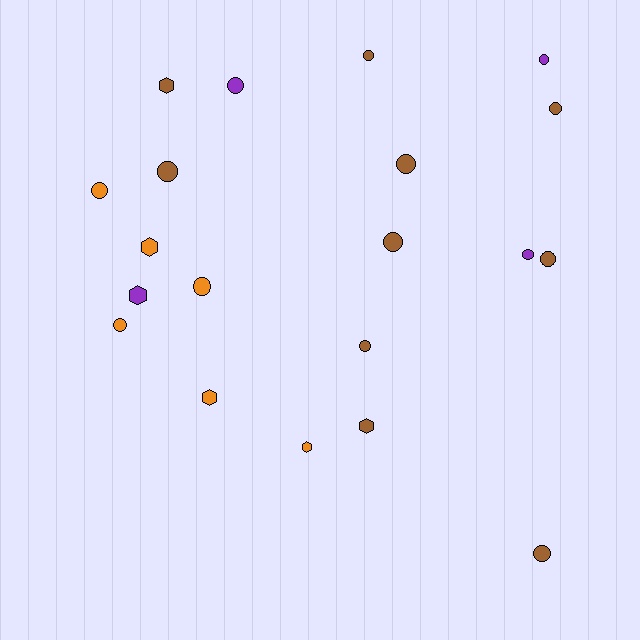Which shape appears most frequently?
Circle, with 14 objects.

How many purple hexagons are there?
There is 1 purple hexagon.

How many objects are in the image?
There are 20 objects.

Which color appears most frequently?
Brown, with 10 objects.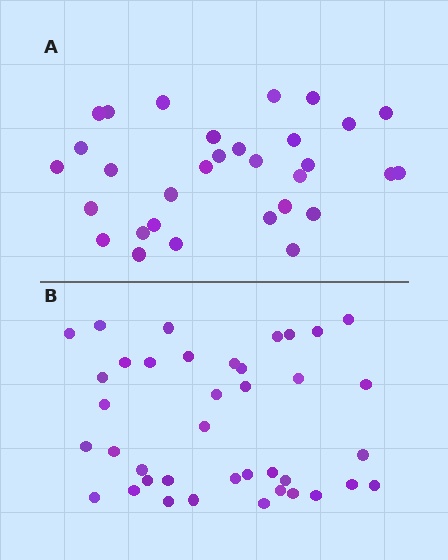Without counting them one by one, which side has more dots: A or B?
Region B (the bottom region) has more dots.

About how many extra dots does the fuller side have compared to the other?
Region B has roughly 8 or so more dots than region A.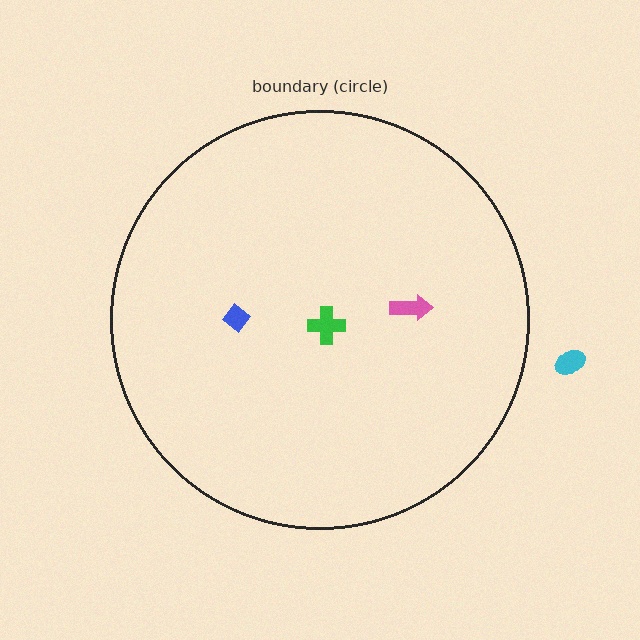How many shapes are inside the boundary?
3 inside, 1 outside.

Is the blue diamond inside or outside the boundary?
Inside.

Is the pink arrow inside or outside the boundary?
Inside.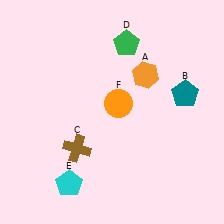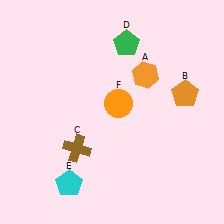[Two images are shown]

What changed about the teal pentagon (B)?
In Image 1, B is teal. In Image 2, it changed to orange.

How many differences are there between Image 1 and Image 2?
There is 1 difference between the two images.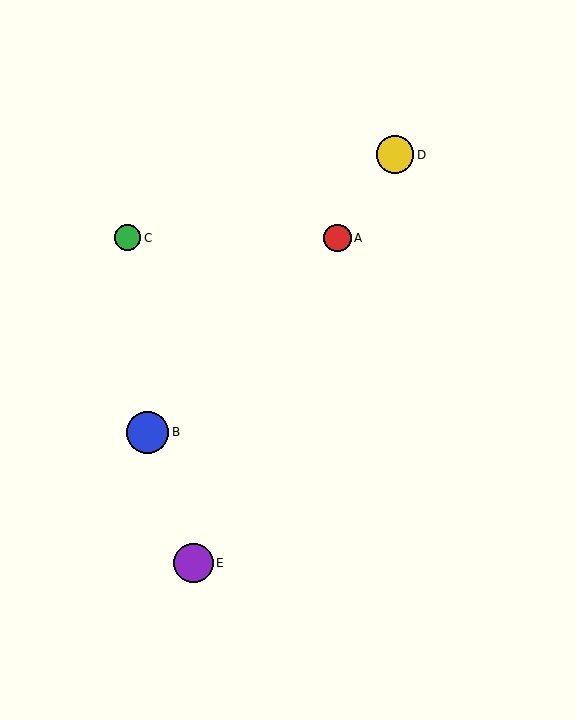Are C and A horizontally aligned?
Yes, both are at y≈238.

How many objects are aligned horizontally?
2 objects (A, C) are aligned horizontally.